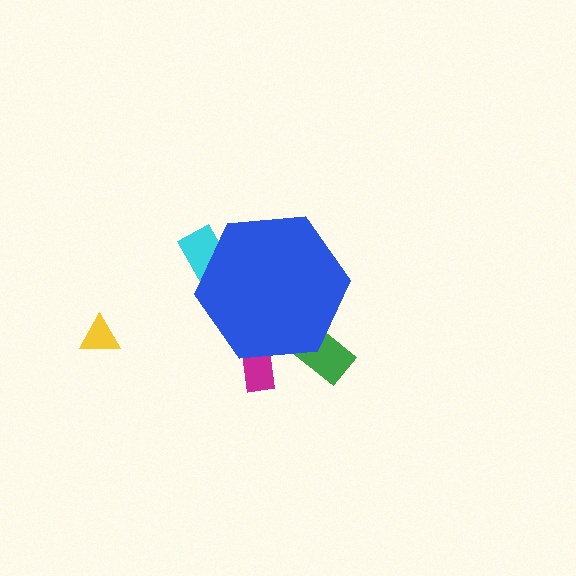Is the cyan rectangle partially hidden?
Yes, the cyan rectangle is partially hidden behind the blue hexagon.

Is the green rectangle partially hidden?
Yes, the green rectangle is partially hidden behind the blue hexagon.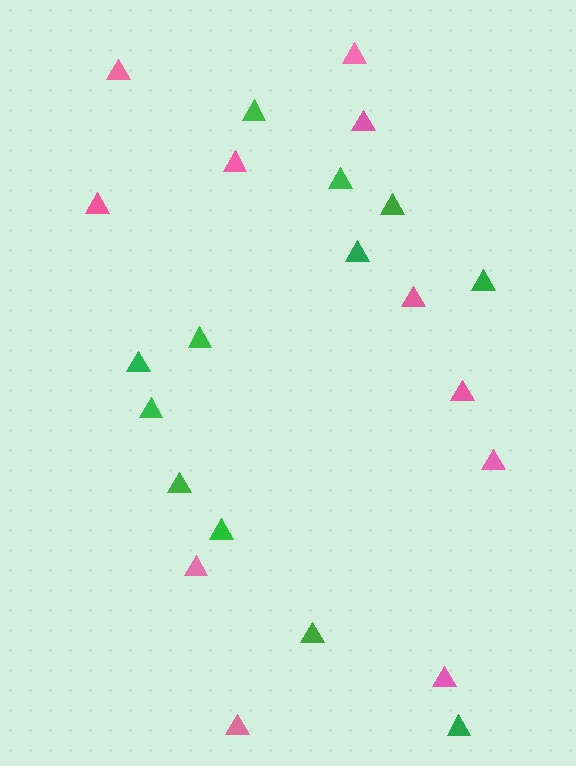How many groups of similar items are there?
There are 2 groups: one group of pink triangles (11) and one group of green triangles (12).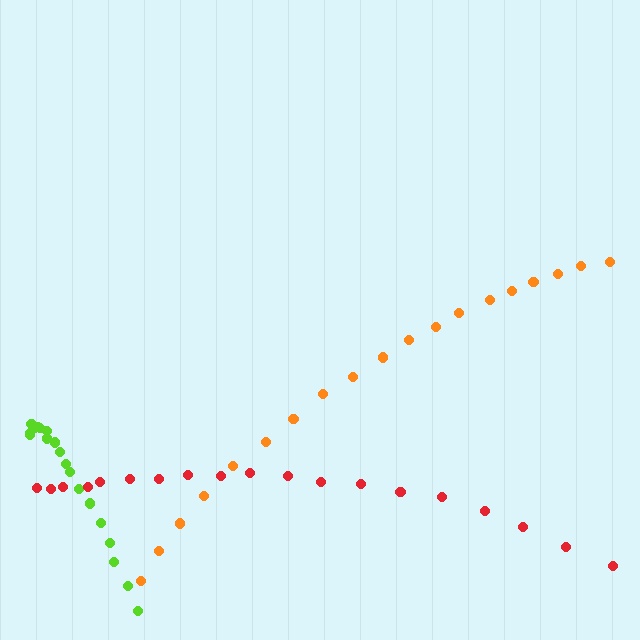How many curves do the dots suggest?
There are 3 distinct paths.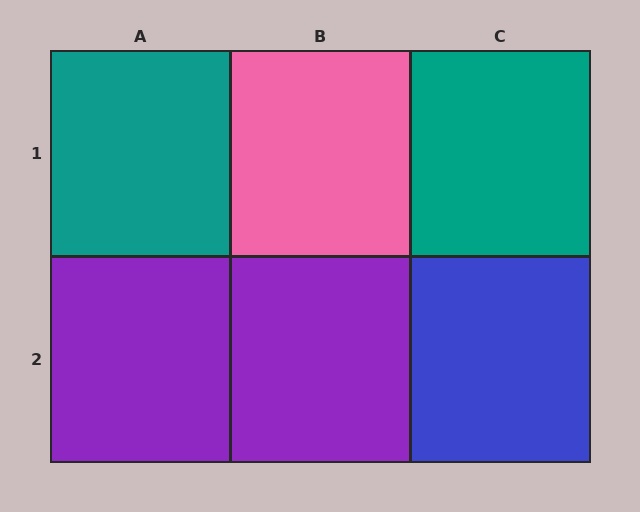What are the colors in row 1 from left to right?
Teal, pink, teal.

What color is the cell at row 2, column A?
Purple.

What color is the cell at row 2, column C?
Blue.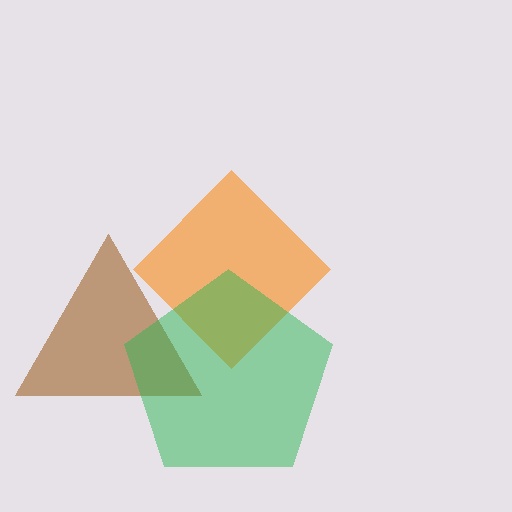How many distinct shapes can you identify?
There are 3 distinct shapes: an orange diamond, a brown triangle, a green pentagon.